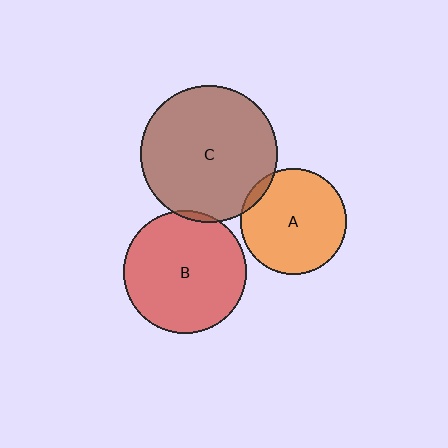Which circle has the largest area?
Circle C (brown).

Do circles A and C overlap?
Yes.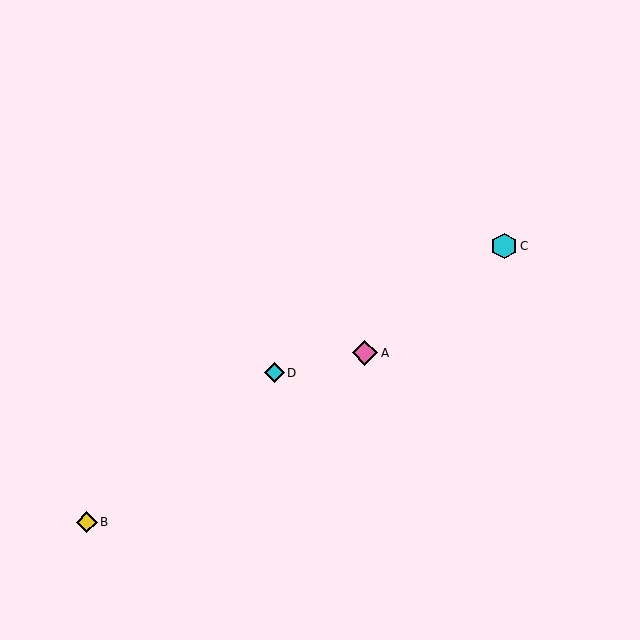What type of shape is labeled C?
Shape C is a cyan hexagon.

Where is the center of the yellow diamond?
The center of the yellow diamond is at (87, 522).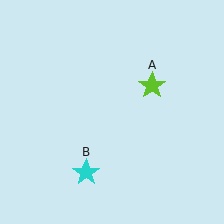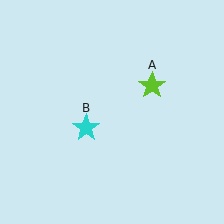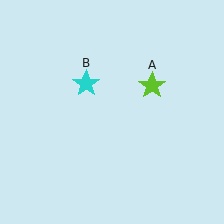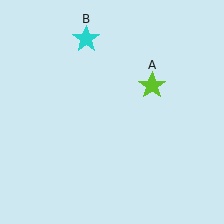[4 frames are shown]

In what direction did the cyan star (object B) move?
The cyan star (object B) moved up.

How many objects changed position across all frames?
1 object changed position: cyan star (object B).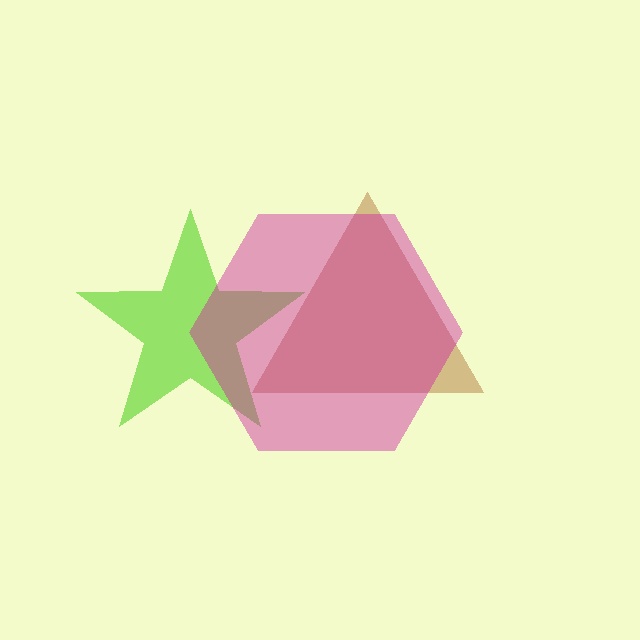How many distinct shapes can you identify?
There are 3 distinct shapes: a lime star, a brown triangle, a magenta hexagon.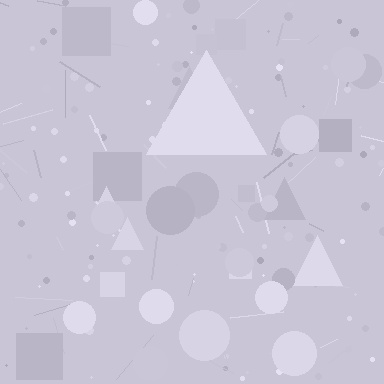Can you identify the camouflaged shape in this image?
The camouflaged shape is a triangle.